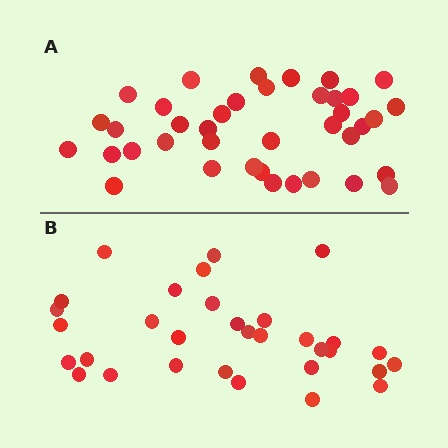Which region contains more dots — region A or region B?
Region A (the top region) has more dots.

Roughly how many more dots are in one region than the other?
Region A has roughly 8 or so more dots than region B.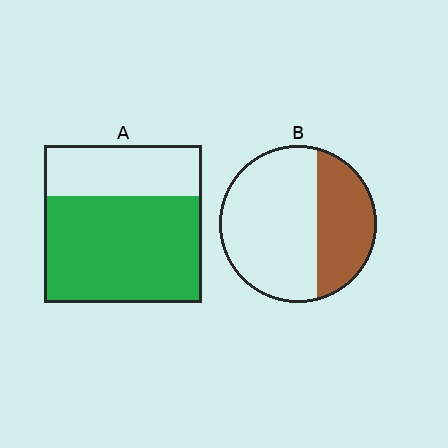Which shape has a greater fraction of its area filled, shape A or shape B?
Shape A.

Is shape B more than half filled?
No.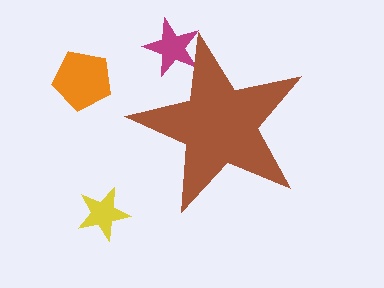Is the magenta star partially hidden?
Yes, the magenta star is partially hidden behind the brown star.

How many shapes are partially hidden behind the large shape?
1 shape is partially hidden.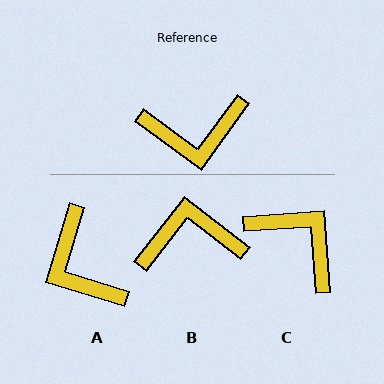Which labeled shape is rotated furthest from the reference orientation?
B, about 178 degrees away.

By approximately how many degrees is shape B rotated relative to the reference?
Approximately 178 degrees counter-clockwise.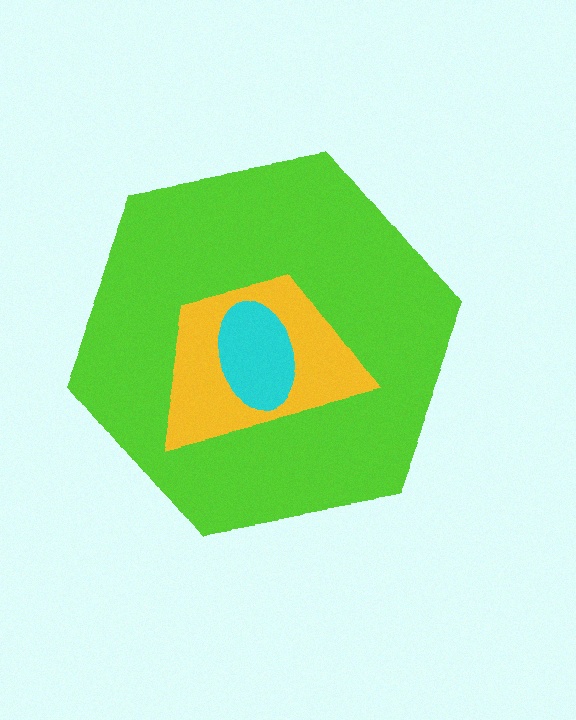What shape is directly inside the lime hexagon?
The yellow trapezoid.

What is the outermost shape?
The lime hexagon.